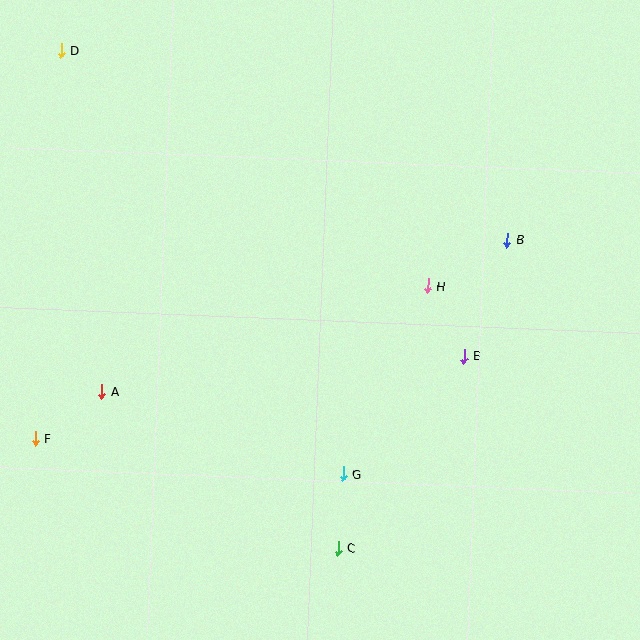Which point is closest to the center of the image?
Point H at (428, 286) is closest to the center.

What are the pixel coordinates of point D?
Point D is at (61, 50).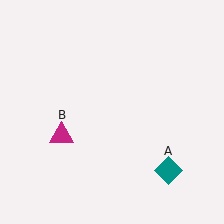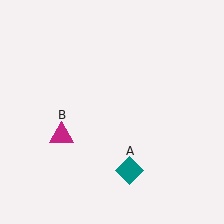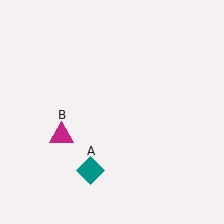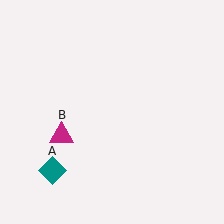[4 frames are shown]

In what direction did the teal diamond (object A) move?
The teal diamond (object A) moved left.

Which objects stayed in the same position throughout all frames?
Magenta triangle (object B) remained stationary.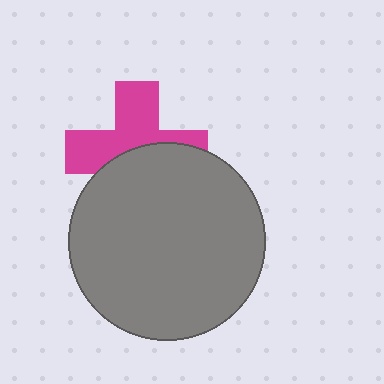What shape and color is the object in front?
The object in front is a gray circle.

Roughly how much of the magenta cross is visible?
About half of it is visible (roughly 53%).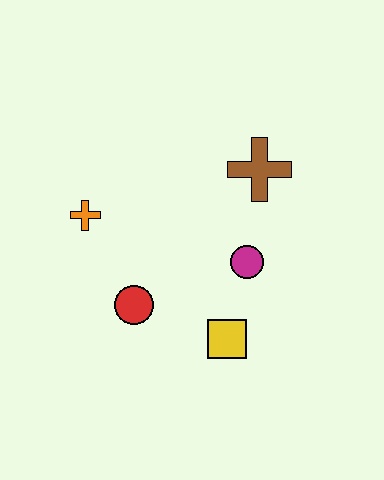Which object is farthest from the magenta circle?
The orange cross is farthest from the magenta circle.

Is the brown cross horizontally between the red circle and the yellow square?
No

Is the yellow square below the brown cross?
Yes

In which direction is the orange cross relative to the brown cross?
The orange cross is to the left of the brown cross.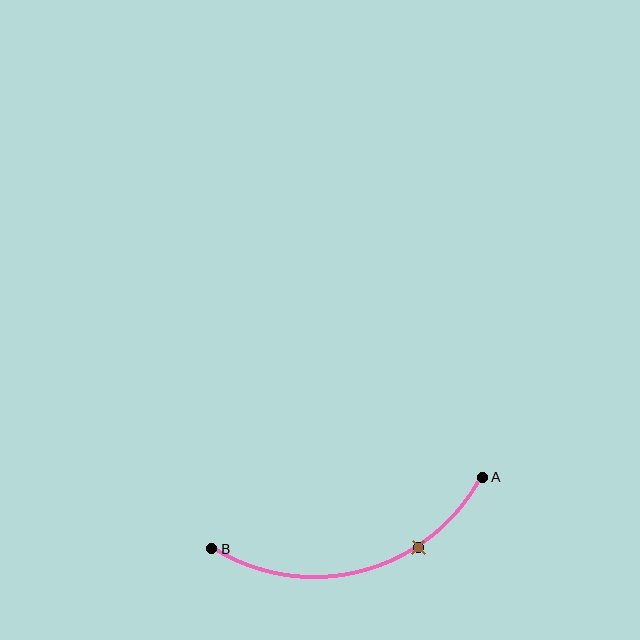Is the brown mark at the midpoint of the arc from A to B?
No. The brown mark lies on the arc but is closer to endpoint A. The arc midpoint would be at the point on the curve equidistant along the arc from both A and B.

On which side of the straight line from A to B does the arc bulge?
The arc bulges below the straight line connecting A and B.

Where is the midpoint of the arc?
The arc midpoint is the point on the curve farthest from the straight line joining A and B. It sits below that line.